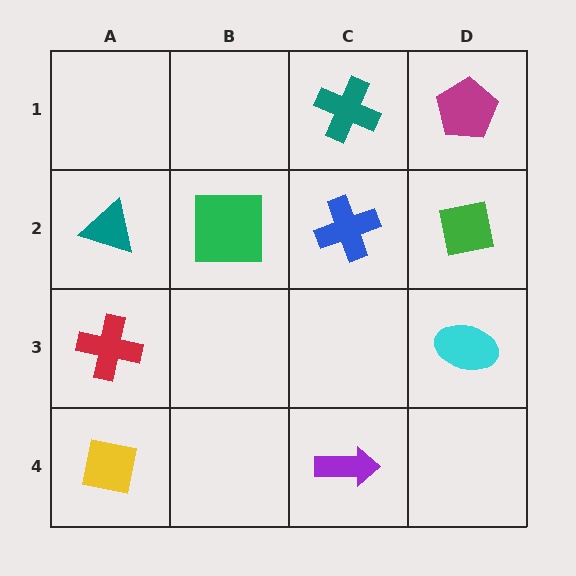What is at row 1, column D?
A magenta pentagon.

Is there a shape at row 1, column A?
No, that cell is empty.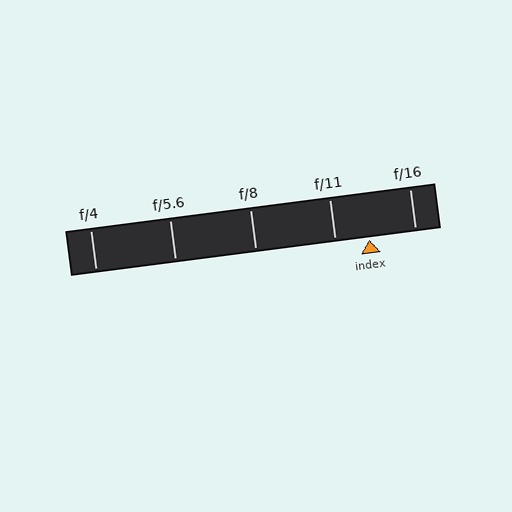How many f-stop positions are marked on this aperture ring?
There are 5 f-stop positions marked.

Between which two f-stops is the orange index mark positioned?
The index mark is between f/11 and f/16.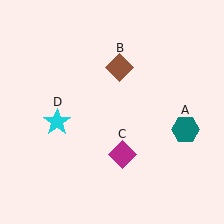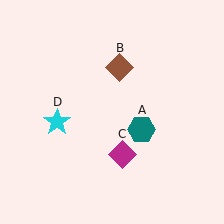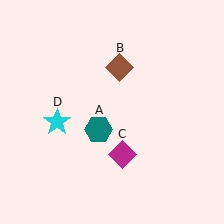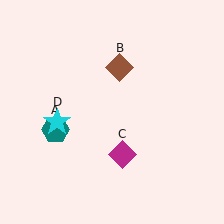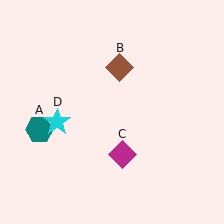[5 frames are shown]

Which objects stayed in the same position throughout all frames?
Brown diamond (object B) and magenta diamond (object C) and cyan star (object D) remained stationary.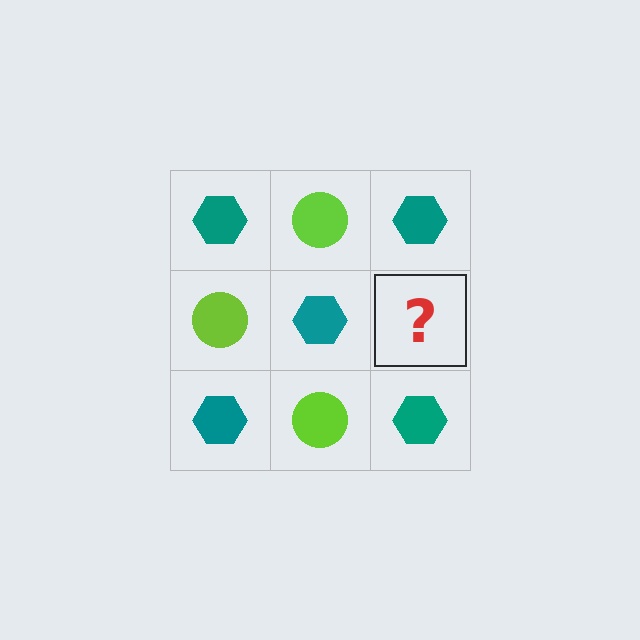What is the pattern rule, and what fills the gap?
The rule is that it alternates teal hexagon and lime circle in a checkerboard pattern. The gap should be filled with a lime circle.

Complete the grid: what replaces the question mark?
The question mark should be replaced with a lime circle.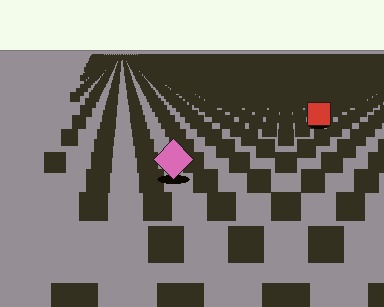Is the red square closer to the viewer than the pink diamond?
No. The pink diamond is closer — you can tell from the texture gradient: the ground texture is coarser near it.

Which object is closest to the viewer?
The pink diamond is closest. The texture marks near it are larger and more spread out.